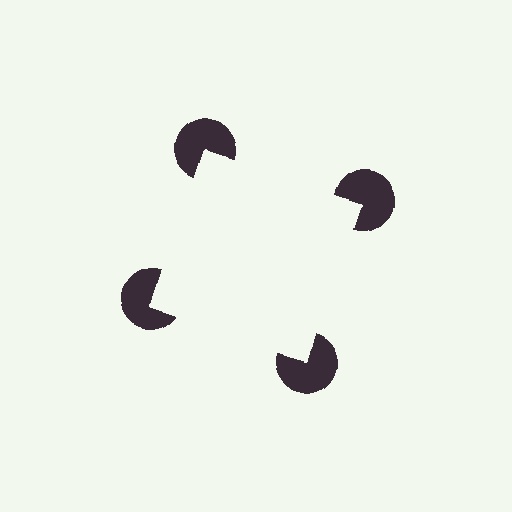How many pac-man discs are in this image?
There are 4 — one at each vertex of the illusory square.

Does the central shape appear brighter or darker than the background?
It typically appears slightly brighter than the background, even though no actual brightness change is drawn.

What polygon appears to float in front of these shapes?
An illusory square — its edges are inferred from the aligned wedge cuts in the pac-man discs, not physically drawn.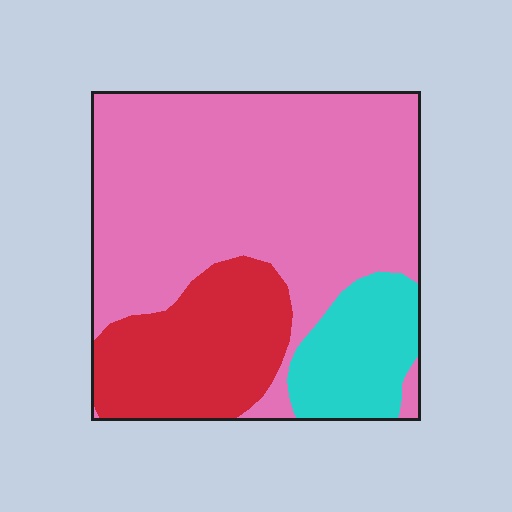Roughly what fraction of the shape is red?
Red covers roughly 20% of the shape.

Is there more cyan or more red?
Red.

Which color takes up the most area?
Pink, at roughly 65%.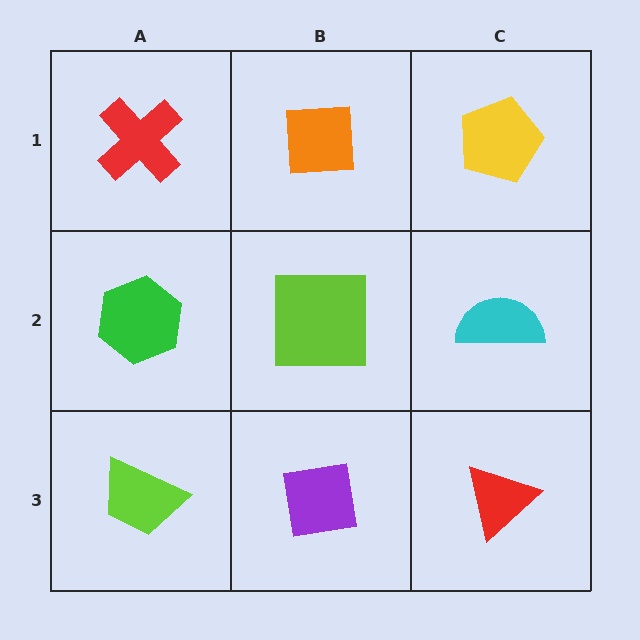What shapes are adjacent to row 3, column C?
A cyan semicircle (row 2, column C), a purple square (row 3, column B).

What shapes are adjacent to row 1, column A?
A green hexagon (row 2, column A), an orange square (row 1, column B).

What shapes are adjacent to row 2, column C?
A yellow pentagon (row 1, column C), a red triangle (row 3, column C), a lime square (row 2, column B).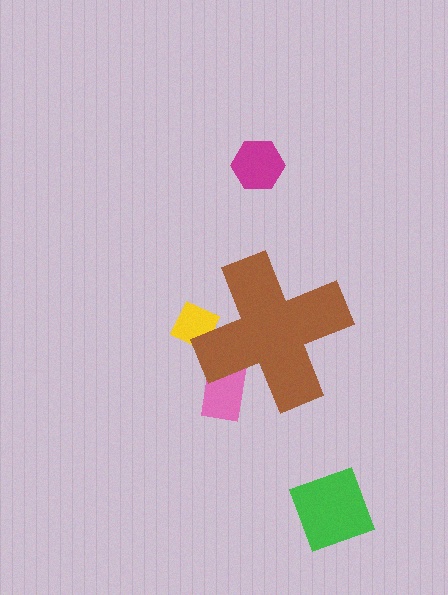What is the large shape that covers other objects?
A brown cross.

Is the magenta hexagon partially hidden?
No, the magenta hexagon is fully visible.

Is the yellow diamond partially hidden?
Yes, the yellow diamond is partially hidden behind the brown cross.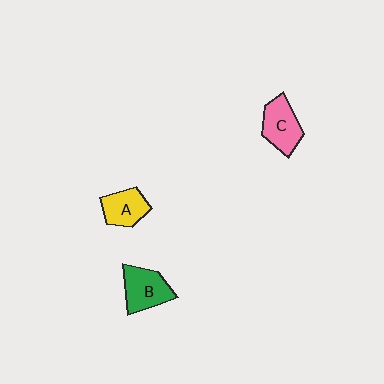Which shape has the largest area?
Shape B (green).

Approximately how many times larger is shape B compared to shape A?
Approximately 1.2 times.